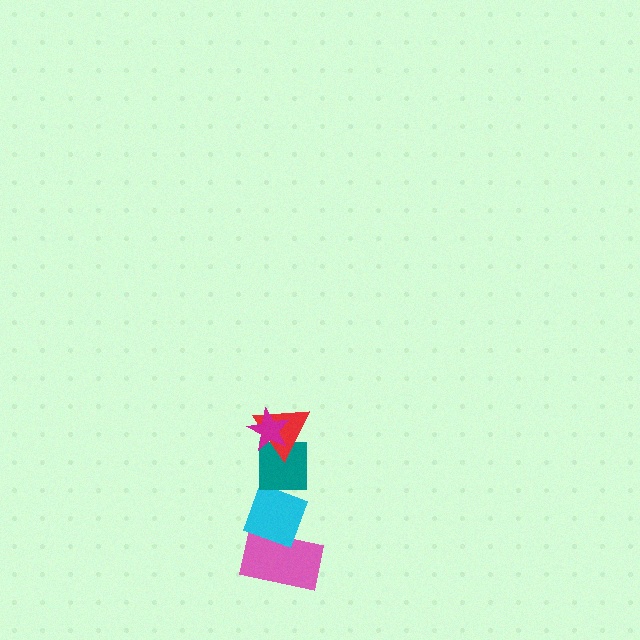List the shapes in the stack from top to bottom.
From top to bottom: the magenta star, the red triangle, the teal square, the cyan diamond, the pink rectangle.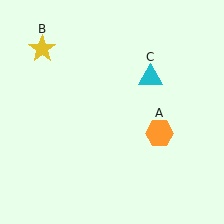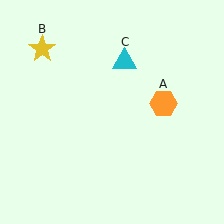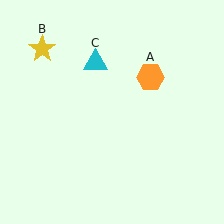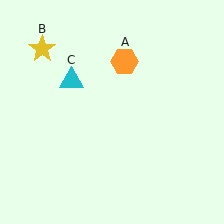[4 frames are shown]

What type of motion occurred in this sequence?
The orange hexagon (object A), cyan triangle (object C) rotated counterclockwise around the center of the scene.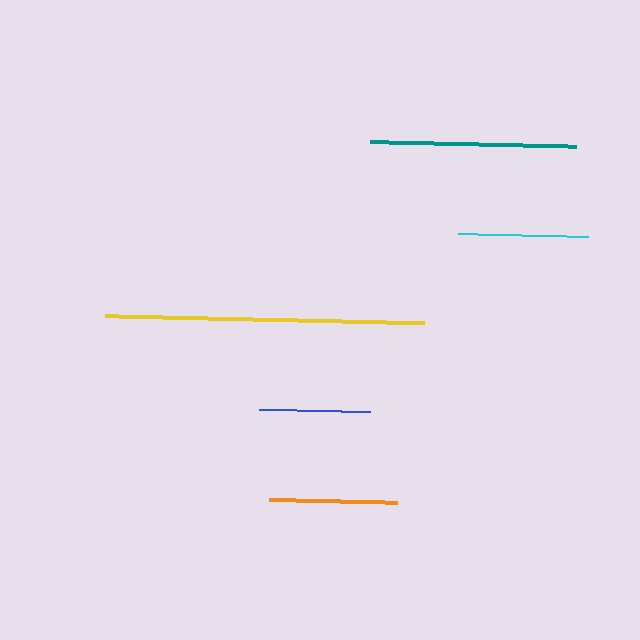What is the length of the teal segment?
The teal segment is approximately 206 pixels long.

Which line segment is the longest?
The yellow line is the longest at approximately 319 pixels.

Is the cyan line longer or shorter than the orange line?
The cyan line is longer than the orange line.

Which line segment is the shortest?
The blue line is the shortest at approximately 111 pixels.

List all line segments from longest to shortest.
From longest to shortest: yellow, teal, cyan, orange, blue.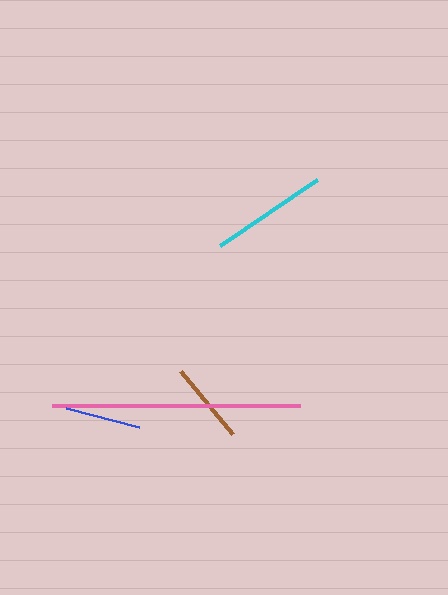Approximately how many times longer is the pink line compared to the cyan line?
The pink line is approximately 2.1 times the length of the cyan line.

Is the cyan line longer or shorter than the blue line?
The cyan line is longer than the blue line.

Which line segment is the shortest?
The blue line is the shortest at approximately 76 pixels.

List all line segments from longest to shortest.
From longest to shortest: pink, cyan, brown, blue.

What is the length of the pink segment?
The pink segment is approximately 248 pixels long.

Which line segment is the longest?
The pink line is the longest at approximately 248 pixels.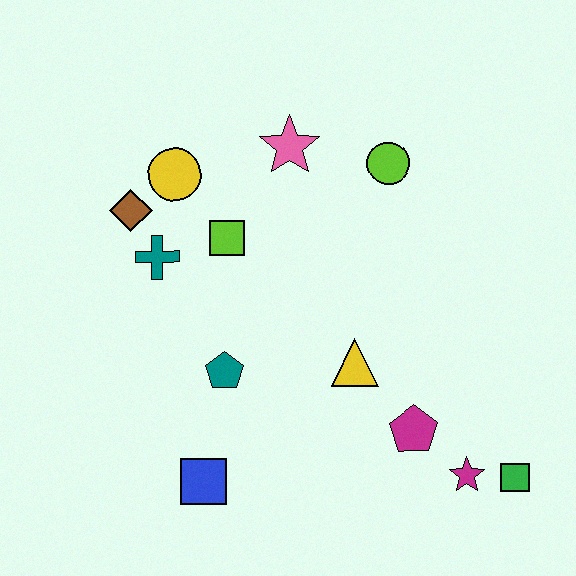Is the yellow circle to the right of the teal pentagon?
No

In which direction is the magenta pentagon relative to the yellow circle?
The magenta pentagon is below the yellow circle.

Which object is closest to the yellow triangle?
The magenta pentagon is closest to the yellow triangle.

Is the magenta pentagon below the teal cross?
Yes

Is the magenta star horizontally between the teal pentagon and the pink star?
No